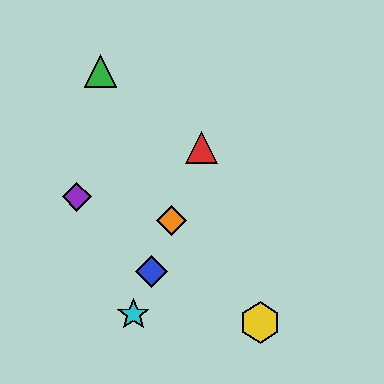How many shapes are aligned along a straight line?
4 shapes (the red triangle, the blue diamond, the orange diamond, the cyan star) are aligned along a straight line.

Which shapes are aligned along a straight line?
The red triangle, the blue diamond, the orange diamond, the cyan star are aligned along a straight line.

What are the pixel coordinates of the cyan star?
The cyan star is at (133, 315).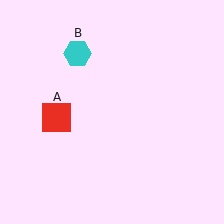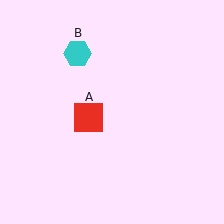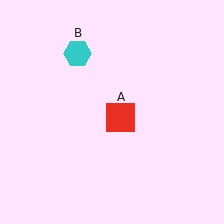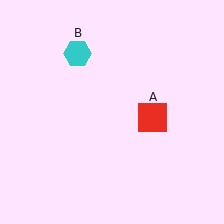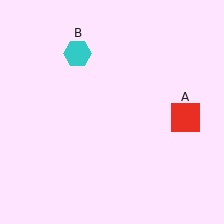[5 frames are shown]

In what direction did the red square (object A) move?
The red square (object A) moved right.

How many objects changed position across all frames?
1 object changed position: red square (object A).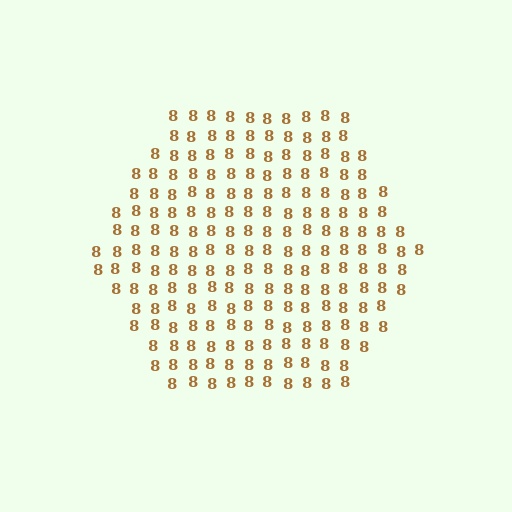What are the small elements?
The small elements are digit 8's.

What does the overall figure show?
The overall figure shows a hexagon.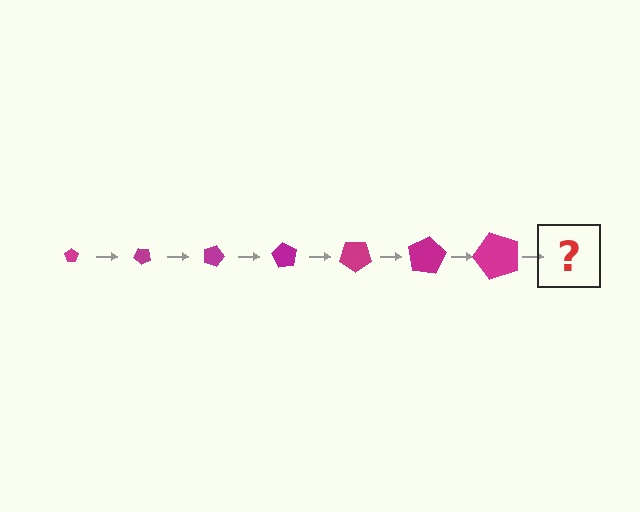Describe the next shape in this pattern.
It should be a pentagon, larger than the previous one and rotated 315 degrees from the start.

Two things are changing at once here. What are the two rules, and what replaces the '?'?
The two rules are that the pentagon grows larger each step and it rotates 45 degrees each step. The '?' should be a pentagon, larger than the previous one and rotated 315 degrees from the start.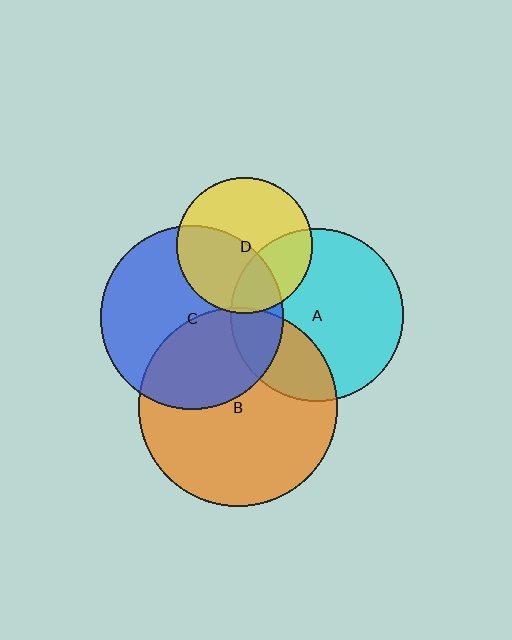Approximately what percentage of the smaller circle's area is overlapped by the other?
Approximately 40%.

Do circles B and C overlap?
Yes.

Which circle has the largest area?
Circle B (orange).